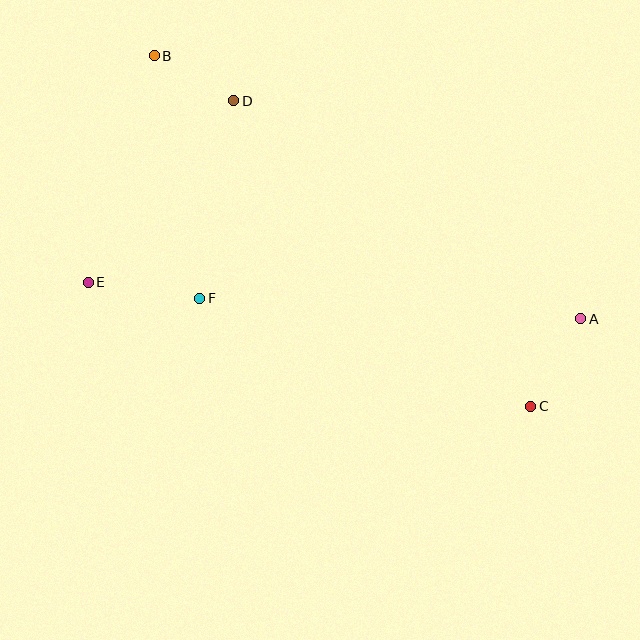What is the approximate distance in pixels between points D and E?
The distance between D and E is approximately 233 pixels.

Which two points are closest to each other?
Points B and D are closest to each other.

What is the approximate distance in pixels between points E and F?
The distance between E and F is approximately 112 pixels.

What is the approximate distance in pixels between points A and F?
The distance between A and F is approximately 382 pixels.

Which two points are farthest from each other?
Points B and C are farthest from each other.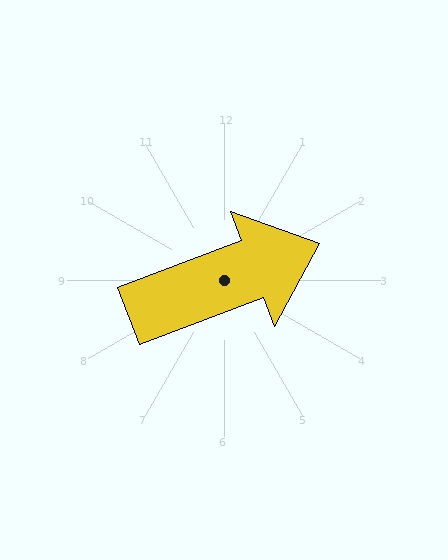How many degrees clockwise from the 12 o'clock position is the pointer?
Approximately 69 degrees.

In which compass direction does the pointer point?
East.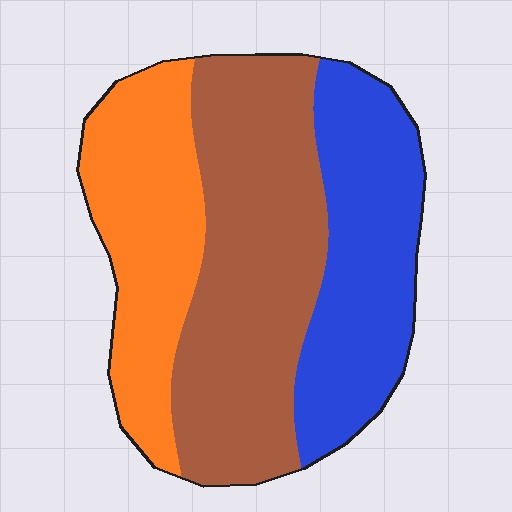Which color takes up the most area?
Brown, at roughly 45%.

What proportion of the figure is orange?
Orange takes up between a quarter and a half of the figure.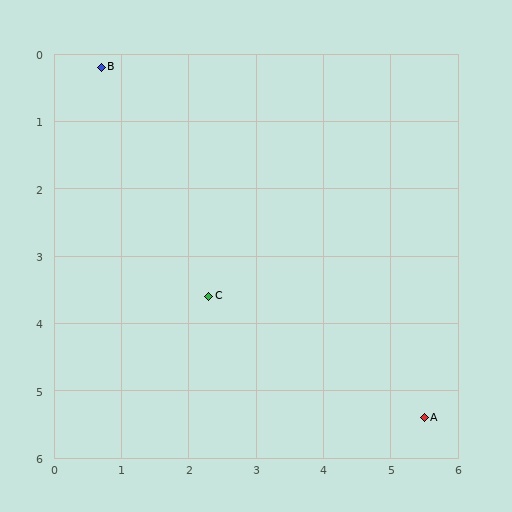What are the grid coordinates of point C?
Point C is at approximately (2.3, 3.6).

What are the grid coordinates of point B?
Point B is at approximately (0.7, 0.2).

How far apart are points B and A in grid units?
Points B and A are about 7.1 grid units apart.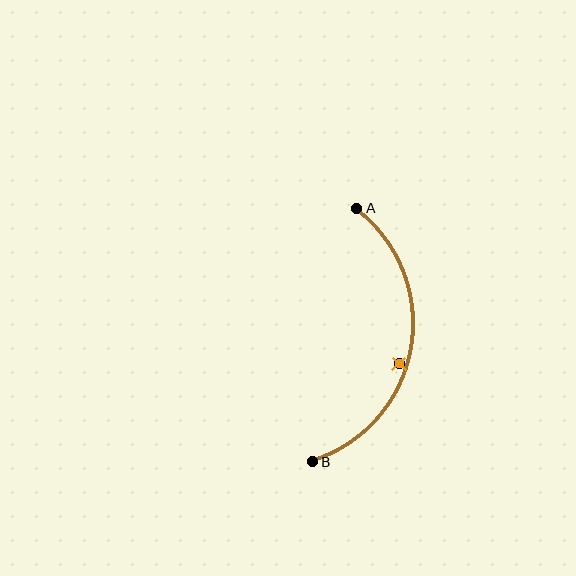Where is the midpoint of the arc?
The arc midpoint is the point on the curve farthest from the straight line joining A and B. It sits to the right of that line.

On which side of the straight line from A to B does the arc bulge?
The arc bulges to the right of the straight line connecting A and B.